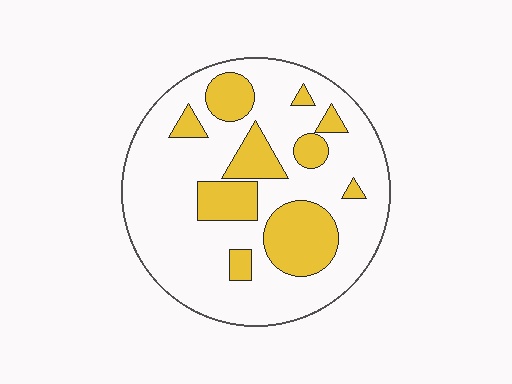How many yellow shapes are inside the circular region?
10.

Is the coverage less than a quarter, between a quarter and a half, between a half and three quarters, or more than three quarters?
Between a quarter and a half.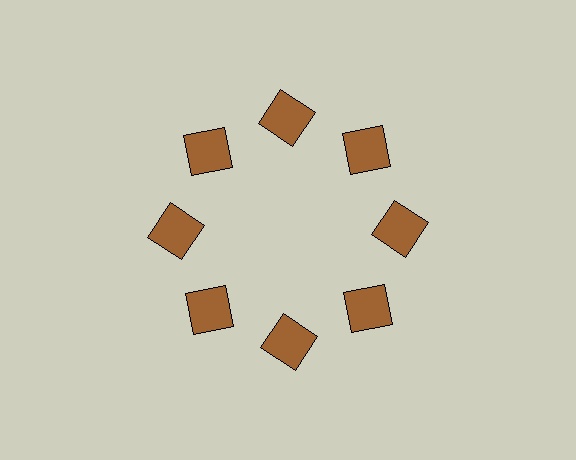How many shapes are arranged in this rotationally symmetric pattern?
There are 8 shapes, arranged in 8 groups of 1.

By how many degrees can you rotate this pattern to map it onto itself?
The pattern maps onto itself every 45 degrees of rotation.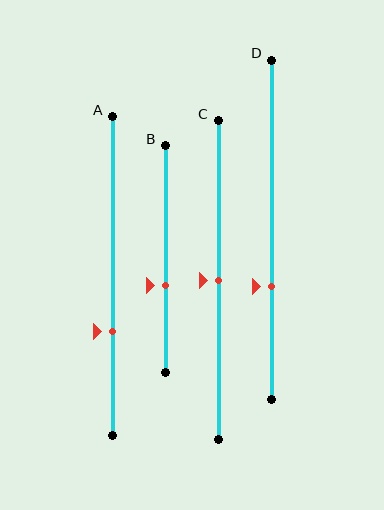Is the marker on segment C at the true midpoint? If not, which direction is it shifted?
Yes, the marker on segment C is at the true midpoint.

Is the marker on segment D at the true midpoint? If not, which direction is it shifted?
No, the marker on segment D is shifted downward by about 17% of the segment length.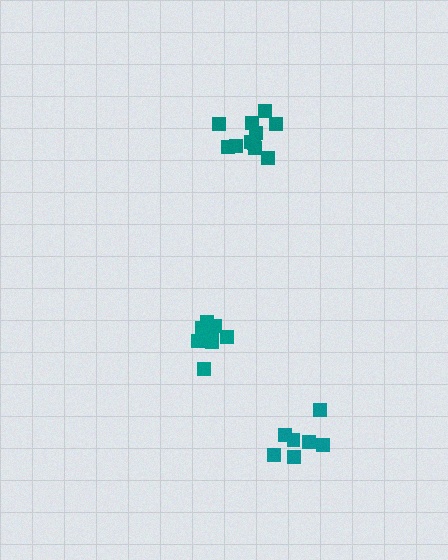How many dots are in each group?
Group 1: 7 dots, Group 2: 12 dots, Group 3: 12 dots (31 total).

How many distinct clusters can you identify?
There are 3 distinct clusters.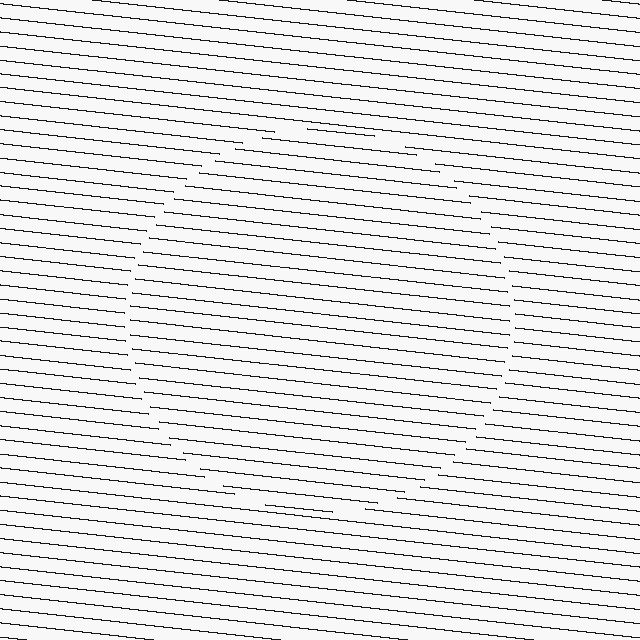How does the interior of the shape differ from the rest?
The interior of the shape contains the same grating, shifted by half a period — the contour is defined by the phase discontinuity where line-ends from the inner and outer gratings abut.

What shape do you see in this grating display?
An illusory circle. The interior of the shape contains the same grating, shifted by half a period — the contour is defined by the phase discontinuity where line-ends from the inner and outer gratings abut.